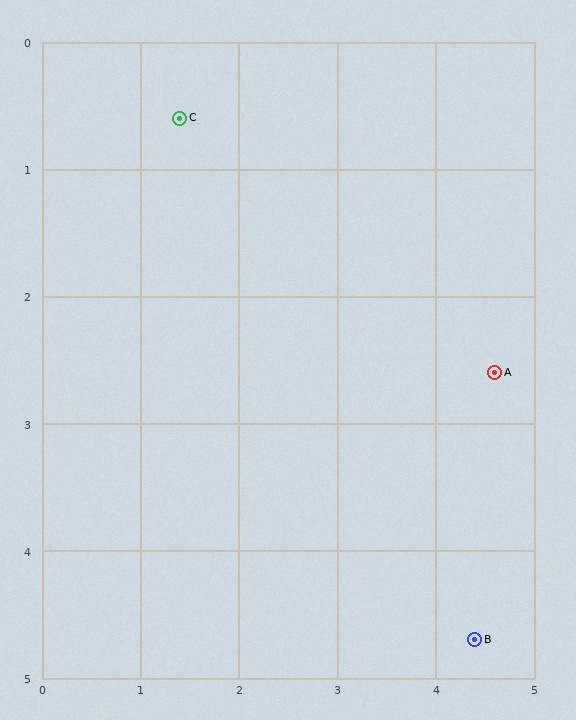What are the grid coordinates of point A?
Point A is at approximately (4.6, 2.6).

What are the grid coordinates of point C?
Point C is at approximately (1.4, 0.6).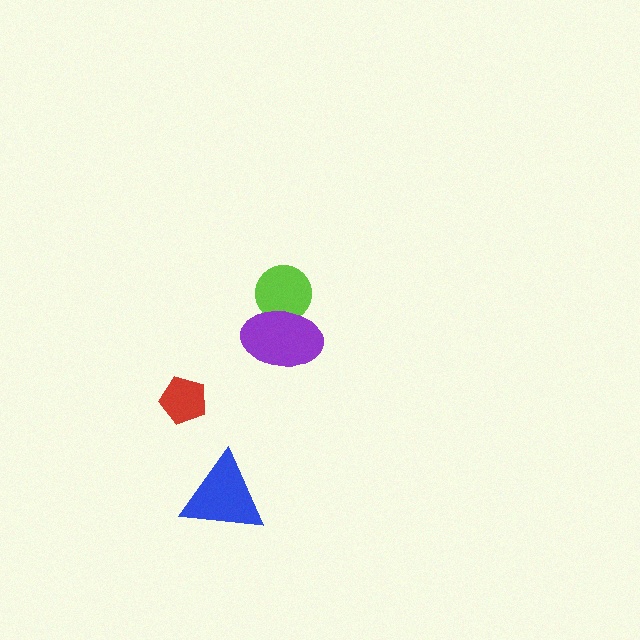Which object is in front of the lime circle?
The purple ellipse is in front of the lime circle.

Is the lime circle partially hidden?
Yes, it is partially covered by another shape.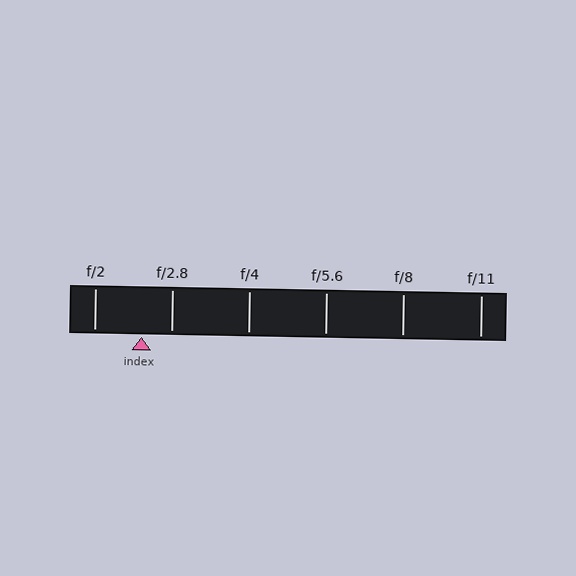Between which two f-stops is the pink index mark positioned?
The index mark is between f/2 and f/2.8.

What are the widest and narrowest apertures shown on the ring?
The widest aperture shown is f/2 and the narrowest is f/11.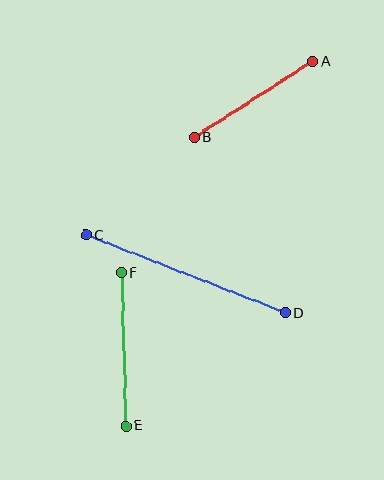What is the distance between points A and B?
The distance is approximately 141 pixels.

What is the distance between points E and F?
The distance is approximately 154 pixels.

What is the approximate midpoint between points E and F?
The midpoint is at approximately (124, 349) pixels.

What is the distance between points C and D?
The distance is approximately 214 pixels.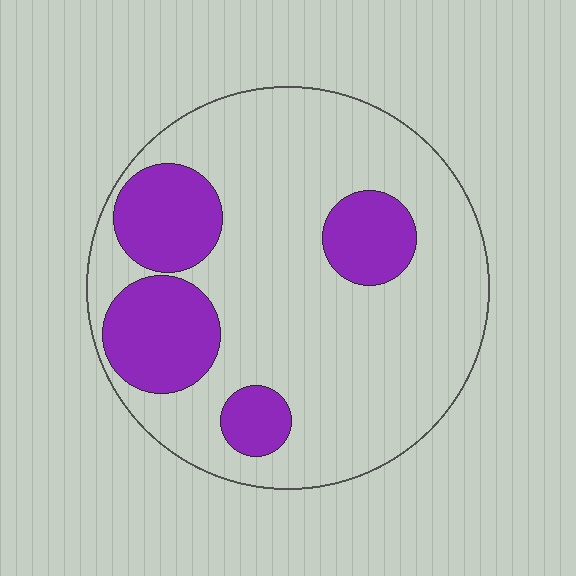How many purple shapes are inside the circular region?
4.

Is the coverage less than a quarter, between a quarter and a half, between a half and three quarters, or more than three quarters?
Less than a quarter.